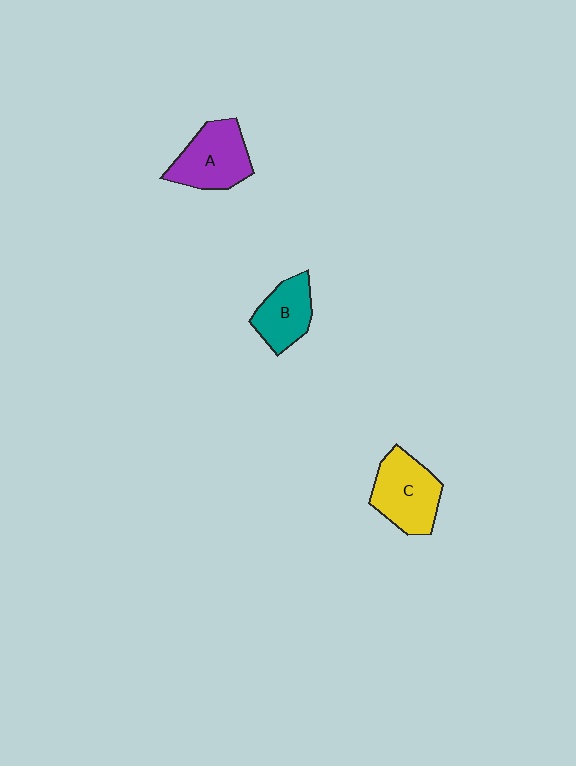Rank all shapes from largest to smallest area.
From largest to smallest: C (yellow), A (purple), B (teal).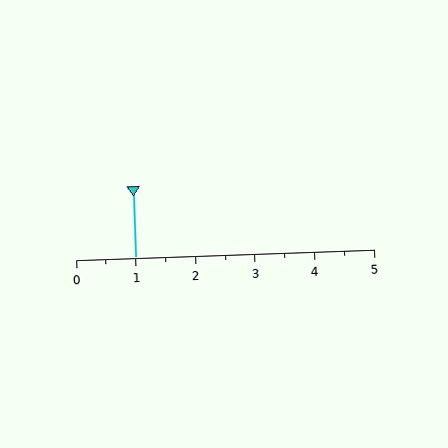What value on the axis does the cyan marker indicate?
The marker indicates approximately 1.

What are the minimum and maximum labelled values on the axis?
The axis runs from 0 to 5.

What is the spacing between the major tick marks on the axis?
The major ticks are spaced 1 apart.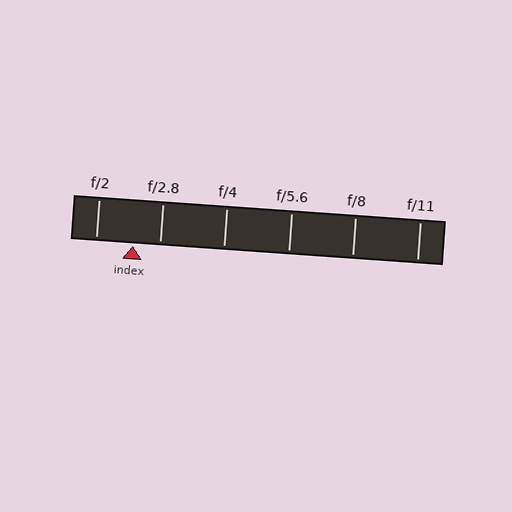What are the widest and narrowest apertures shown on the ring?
The widest aperture shown is f/2 and the narrowest is f/11.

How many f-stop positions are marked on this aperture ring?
There are 6 f-stop positions marked.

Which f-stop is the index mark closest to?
The index mark is closest to f/2.8.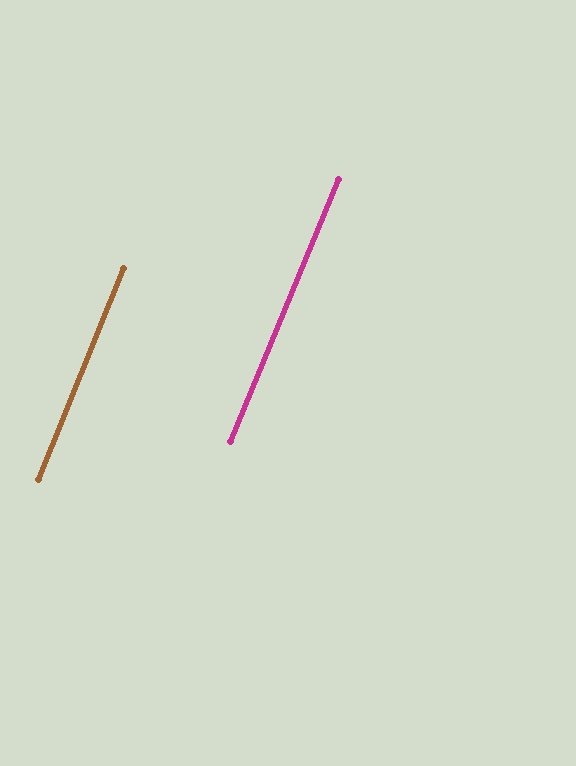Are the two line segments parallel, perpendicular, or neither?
Parallel — their directions differ by only 0.7°.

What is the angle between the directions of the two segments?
Approximately 1 degree.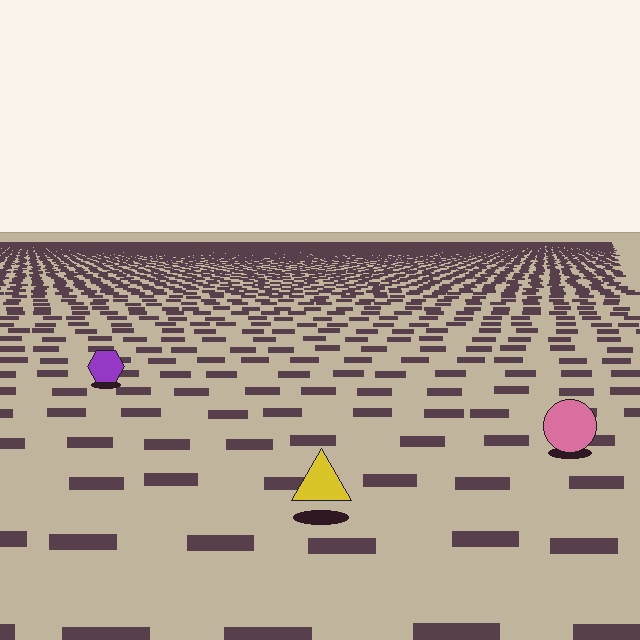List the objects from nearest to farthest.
From nearest to farthest: the yellow triangle, the pink circle, the purple hexagon.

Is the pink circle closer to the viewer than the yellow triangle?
No. The yellow triangle is closer — you can tell from the texture gradient: the ground texture is coarser near it.